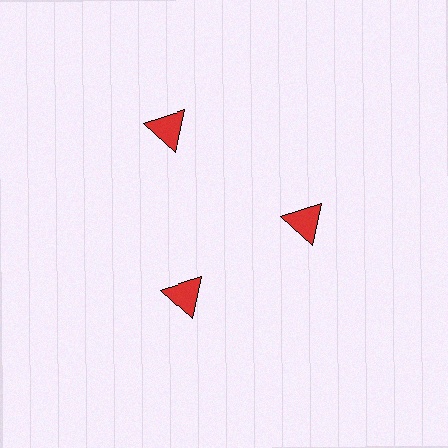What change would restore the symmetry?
The symmetry would be restored by moving it inward, back onto the ring so that all 3 triangles sit at equal angles and equal distance from the center.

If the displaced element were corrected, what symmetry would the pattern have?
It would have 3-fold rotational symmetry — the pattern would map onto itself every 120 degrees.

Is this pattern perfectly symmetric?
No. The 3 red triangles are arranged in a ring, but one element near the 11 o'clock position is pushed outward from the center, breaking the 3-fold rotational symmetry.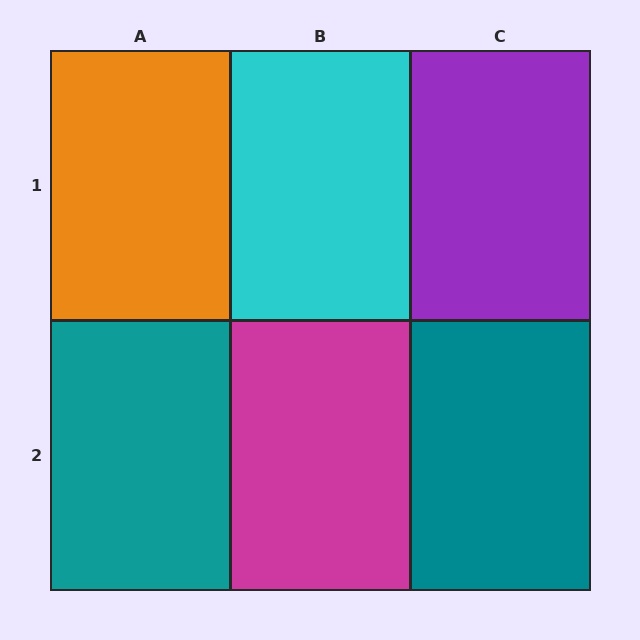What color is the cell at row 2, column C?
Teal.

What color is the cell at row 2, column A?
Teal.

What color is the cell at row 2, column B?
Magenta.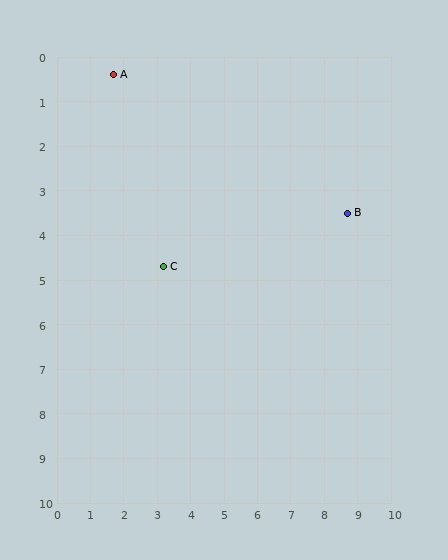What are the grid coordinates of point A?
Point A is at approximately (1.7, 0.4).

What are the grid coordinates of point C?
Point C is at approximately (3.2, 4.7).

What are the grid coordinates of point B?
Point B is at approximately (8.7, 3.5).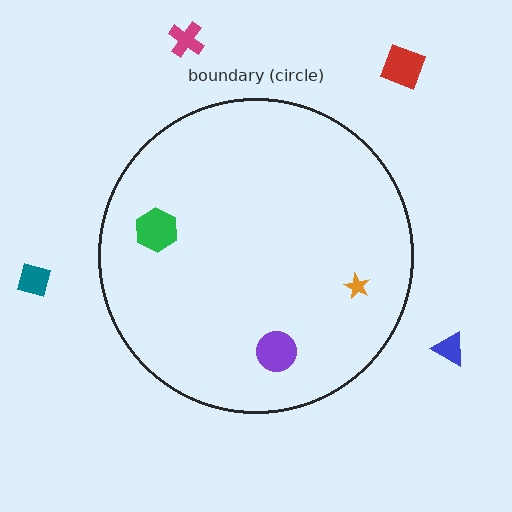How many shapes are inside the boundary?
3 inside, 4 outside.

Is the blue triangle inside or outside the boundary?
Outside.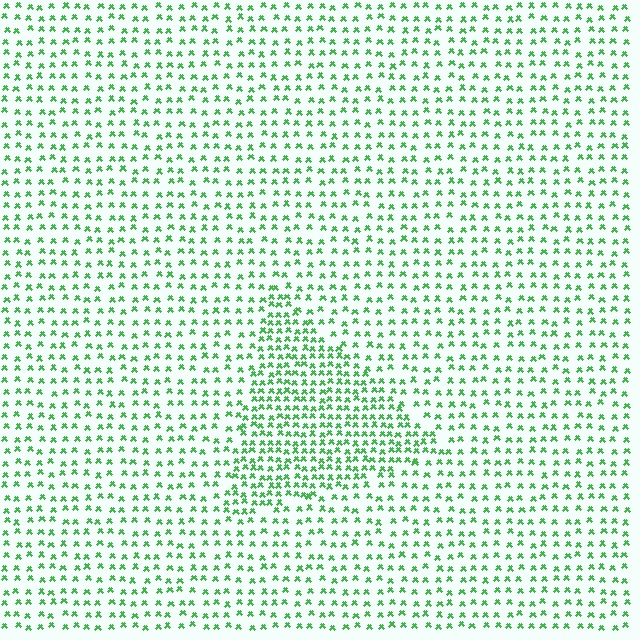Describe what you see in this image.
The image contains small green elements arranged at two different densities. A triangle-shaped region is visible where the elements are more densely packed than the surrounding area.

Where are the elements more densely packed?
The elements are more densely packed inside the triangle boundary.